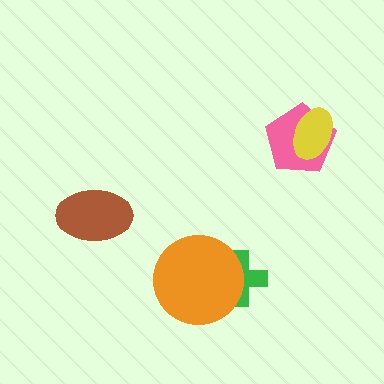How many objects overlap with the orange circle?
1 object overlaps with the orange circle.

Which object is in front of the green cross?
The orange circle is in front of the green cross.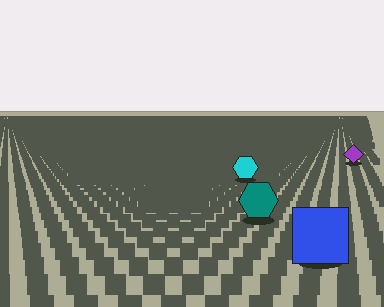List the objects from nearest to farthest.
From nearest to farthest: the blue square, the teal hexagon, the cyan hexagon, the purple diamond.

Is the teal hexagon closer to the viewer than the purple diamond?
Yes. The teal hexagon is closer — you can tell from the texture gradient: the ground texture is coarser near it.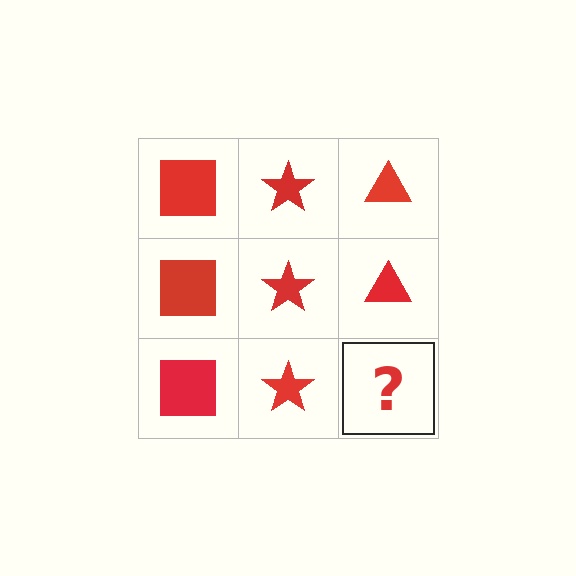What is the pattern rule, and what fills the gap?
The rule is that each column has a consistent shape. The gap should be filled with a red triangle.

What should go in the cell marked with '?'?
The missing cell should contain a red triangle.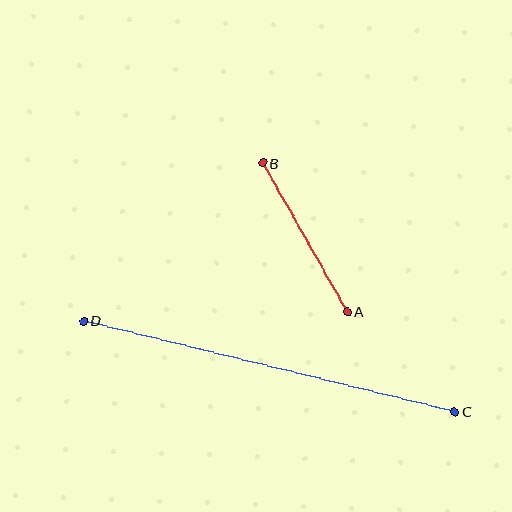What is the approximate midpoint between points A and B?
The midpoint is at approximately (305, 237) pixels.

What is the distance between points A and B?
The distance is approximately 171 pixels.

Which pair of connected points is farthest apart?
Points C and D are farthest apart.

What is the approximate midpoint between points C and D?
The midpoint is at approximately (269, 366) pixels.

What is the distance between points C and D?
The distance is approximately 382 pixels.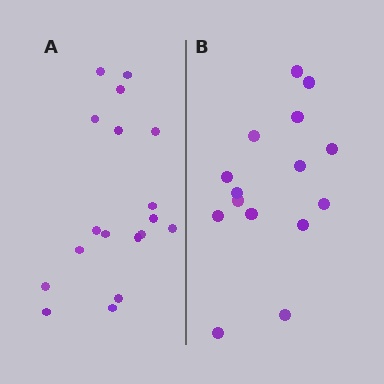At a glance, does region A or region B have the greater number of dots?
Region A (the left region) has more dots.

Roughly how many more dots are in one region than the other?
Region A has just a few more — roughly 2 or 3 more dots than region B.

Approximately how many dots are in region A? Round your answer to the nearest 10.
About 20 dots. (The exact count is 18, which rounds to 20.)